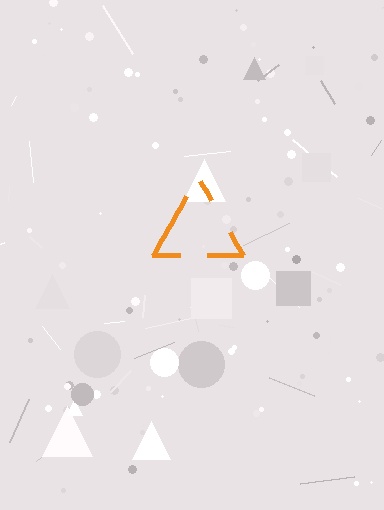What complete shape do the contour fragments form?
The contour fragments form a triangle.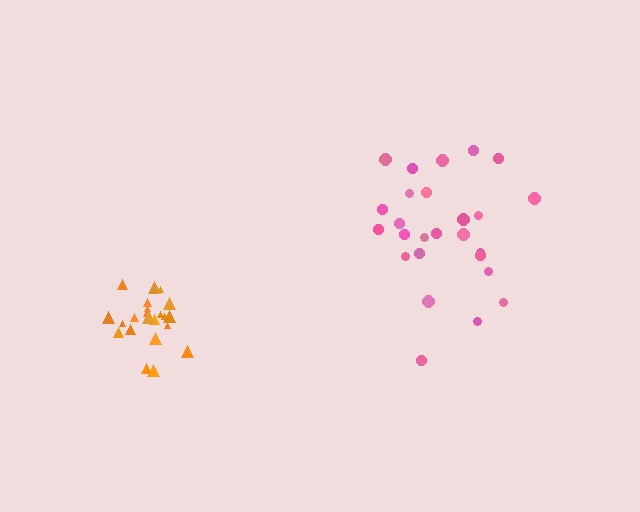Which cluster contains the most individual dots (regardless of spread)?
Pink (26).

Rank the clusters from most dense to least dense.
orange, pink.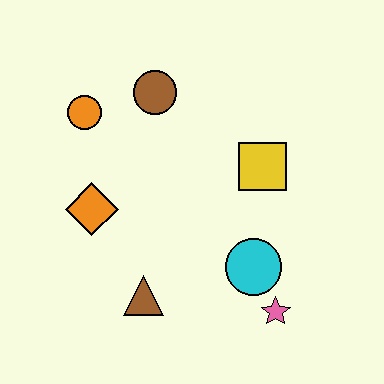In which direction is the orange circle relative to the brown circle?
The orange circle is to the left of the brown circle.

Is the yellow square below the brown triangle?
No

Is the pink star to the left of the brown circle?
No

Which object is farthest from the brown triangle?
The brown circle is farthest from the brown triangle.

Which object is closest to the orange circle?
The brown circle is closest to the orange circle.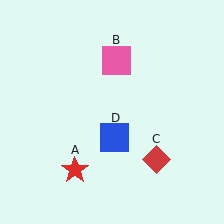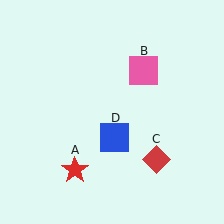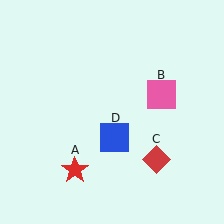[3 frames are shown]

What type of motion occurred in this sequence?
The pink square (object B) rotated clockwise around the center of the scene.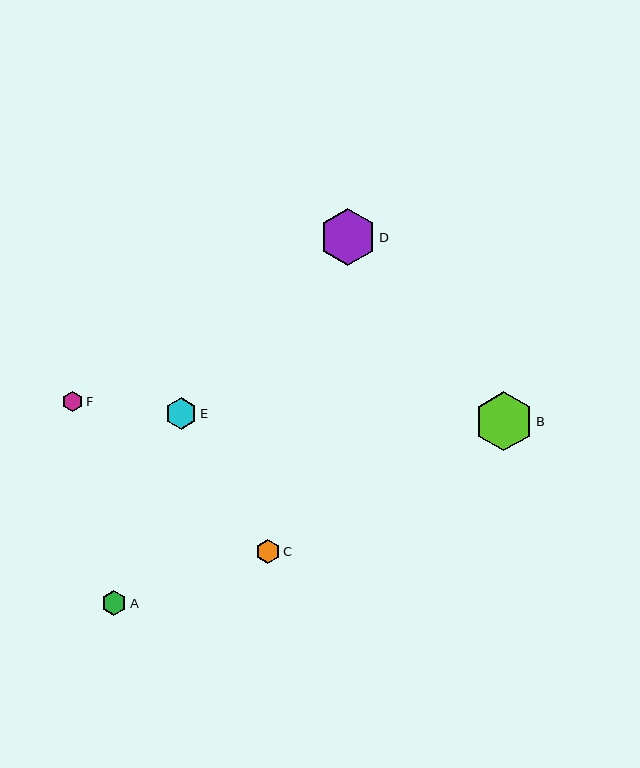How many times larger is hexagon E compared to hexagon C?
Hexagon E is approximately 1.3 times the size of hexagon C.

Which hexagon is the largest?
Hexagon B is the largest with a size of approximately 59 pixels.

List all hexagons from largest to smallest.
From largest to smallest: B, D, E, A, C, F.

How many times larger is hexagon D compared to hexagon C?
Hexagon D is approximately 2.4 times the size of hexagon C.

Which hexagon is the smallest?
Hexagon F is the smallest with a size of approximately 20 pixels.